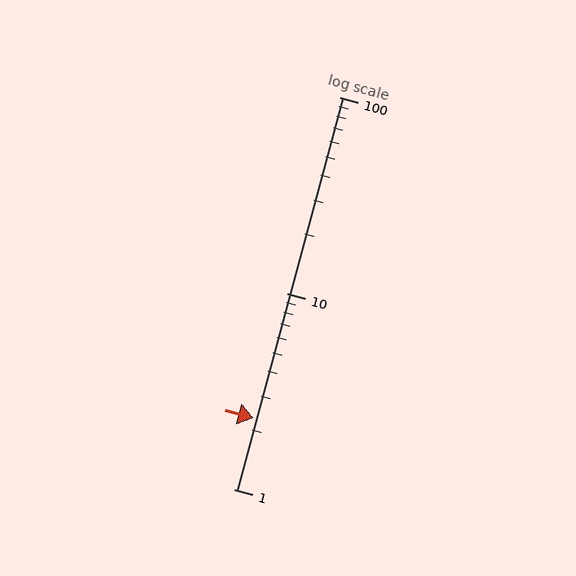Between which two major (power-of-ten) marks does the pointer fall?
The pointer is between 1 and 10.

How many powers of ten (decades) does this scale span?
The scale spans 2 decades, from 1 to 100.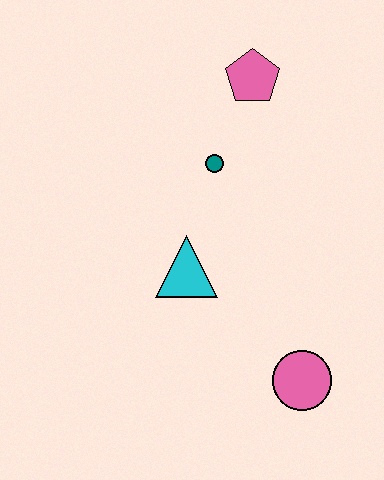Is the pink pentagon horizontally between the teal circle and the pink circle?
Yes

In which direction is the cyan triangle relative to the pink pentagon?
The cyan triangle is below the pink pentagon.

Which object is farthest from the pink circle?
The pink pentagon is farthest from the pink circle.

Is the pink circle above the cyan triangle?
No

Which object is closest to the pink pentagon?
The teal circle is closest to the pink pentagon.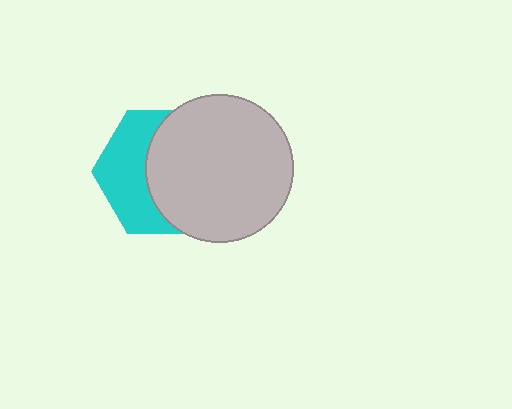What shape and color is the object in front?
The object in front is a light gray circle.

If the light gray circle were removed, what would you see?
You would see the complete cyan hexagon.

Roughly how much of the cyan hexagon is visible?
A small part of it is visible (roughly 43%).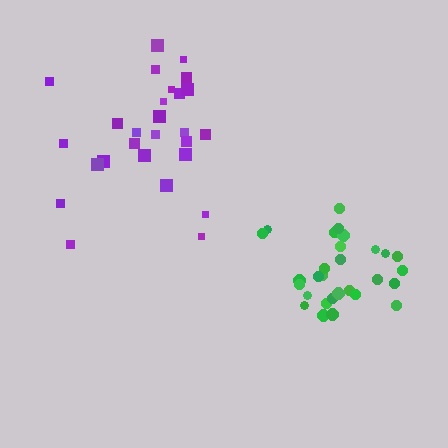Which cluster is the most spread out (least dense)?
Purple.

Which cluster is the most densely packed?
Green.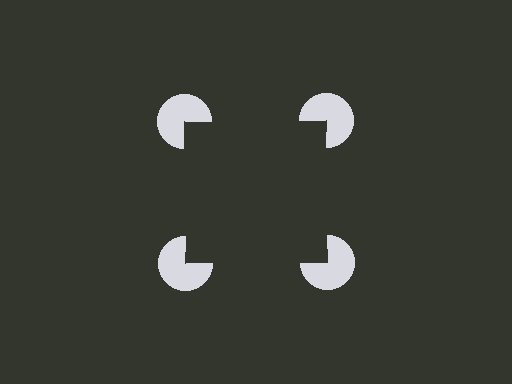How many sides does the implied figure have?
4 sides.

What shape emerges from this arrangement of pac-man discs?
An illusory square — its edges are inferred from the aligned wedge cuts in the pac-man discs, not physically drawn.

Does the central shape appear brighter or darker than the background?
It typically appears slightly darker than the background, even though no actual brightness change is drawn.